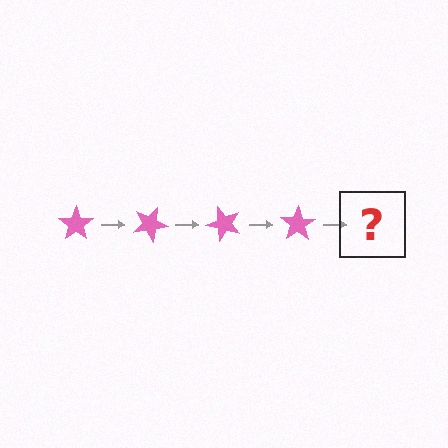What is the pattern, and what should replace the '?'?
The pattern is that the star rotates 25 degrees each step. The '?' should be a pink star rotated 100 degrees.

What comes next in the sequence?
The next element should be a pink star rotated 100 degrees.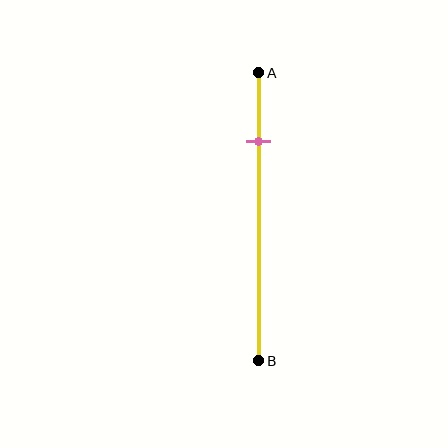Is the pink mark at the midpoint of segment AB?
No, the mark is at about 25% from A, not at the 50% midpoint.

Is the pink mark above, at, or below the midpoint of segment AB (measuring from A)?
The pink mark is above the midpoint of segment AB.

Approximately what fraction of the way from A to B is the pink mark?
The pink mark is approximately 25% of the way from A to B.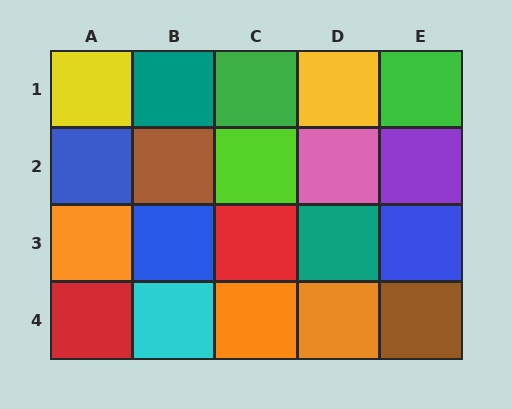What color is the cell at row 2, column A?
Blue.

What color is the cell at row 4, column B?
Cyan.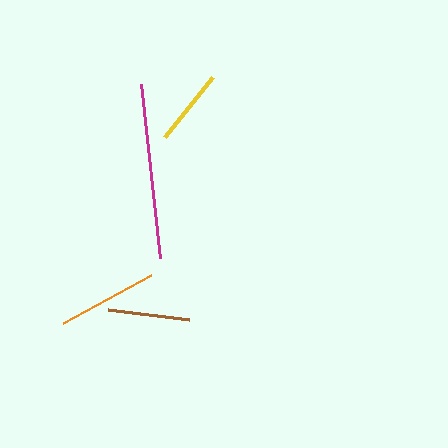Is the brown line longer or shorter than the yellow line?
The brown line is longer than the yellow line.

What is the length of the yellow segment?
The yellow segment is approximately 77 pixels long.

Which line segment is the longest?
The magenta line is the longest at approximately 175 pixels.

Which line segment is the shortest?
The yellow line is the shortest at approximately 77 pixels.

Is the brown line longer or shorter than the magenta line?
The magenta line is longer than the brown line.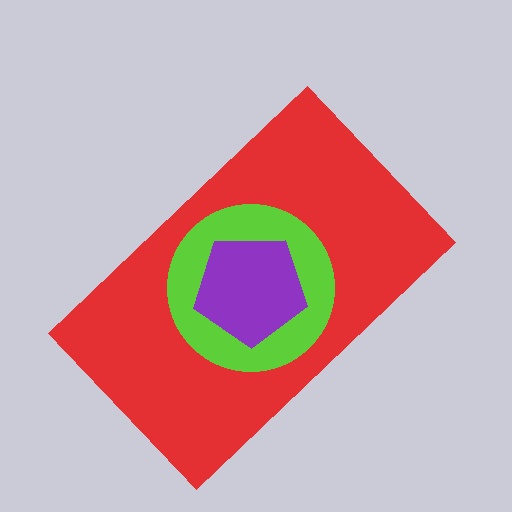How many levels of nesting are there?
3.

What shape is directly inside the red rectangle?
The lime circle.